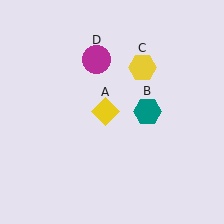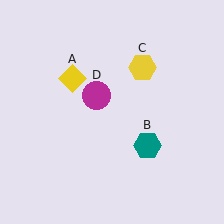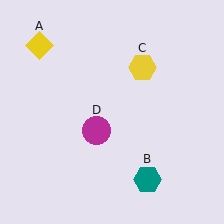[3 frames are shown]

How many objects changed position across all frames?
3 objects changed position: yellow diamond (object A), teal hexagon (object B), magenta circle (object D).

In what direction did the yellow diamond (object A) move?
The yellow diamond (object A) moved up and to the left.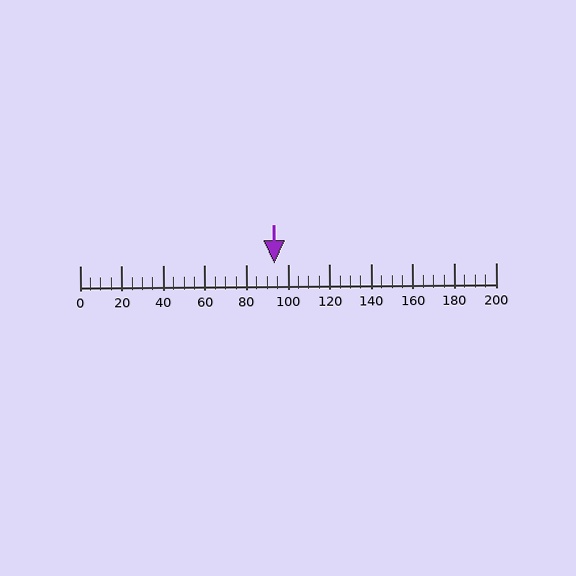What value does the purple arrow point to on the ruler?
The purple arrow points to approximately 94.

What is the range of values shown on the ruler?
The ruler shows values from 0 to 200.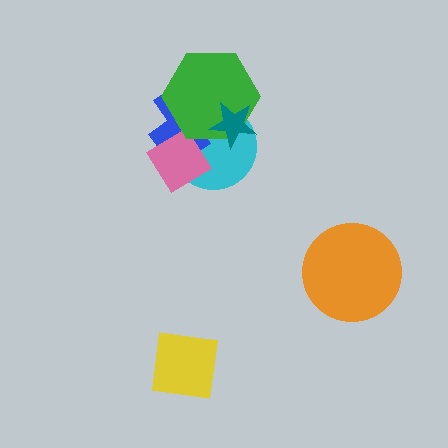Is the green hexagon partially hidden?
Yes, it is partially covered by another shape.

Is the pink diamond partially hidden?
Yes, it is partially covered by another shape.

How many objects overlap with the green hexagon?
4 objects overlap with the green hexagon.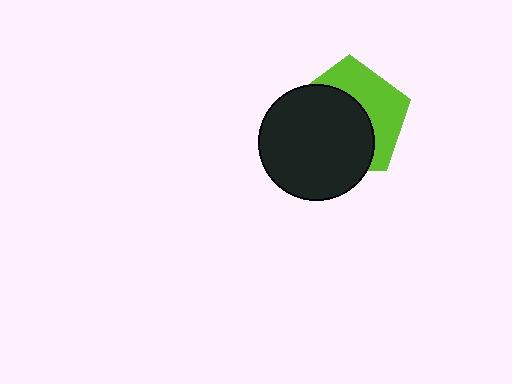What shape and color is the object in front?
The object in front is a black circle.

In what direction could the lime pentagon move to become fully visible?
The lime pentagon could move toward the upper-right. That would shift it out from behind the black circle entirely.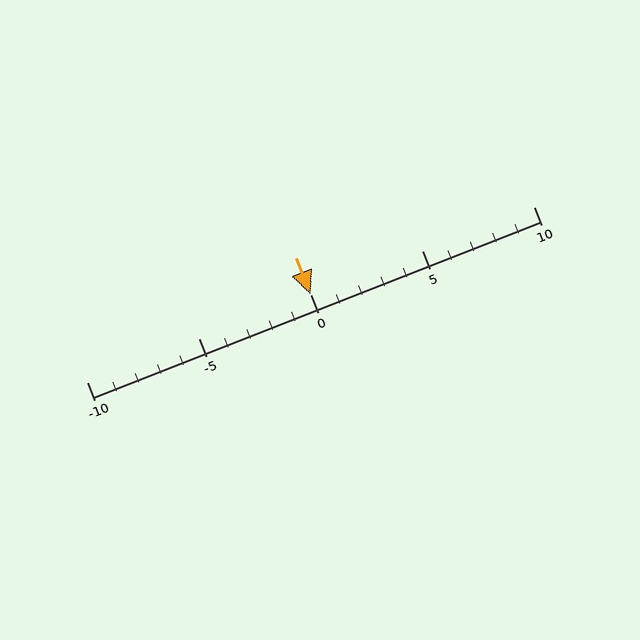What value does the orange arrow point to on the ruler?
The orange arrow points to approximately 0.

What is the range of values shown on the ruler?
The ruler shows values from -10 to 10.